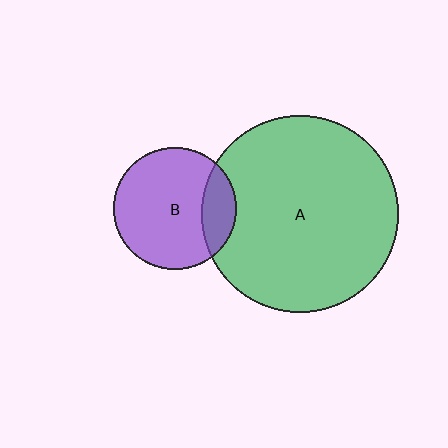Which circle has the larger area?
Circle A (green).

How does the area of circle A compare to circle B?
Approximately 2.6 times.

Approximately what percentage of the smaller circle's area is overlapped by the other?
Approximately 20%.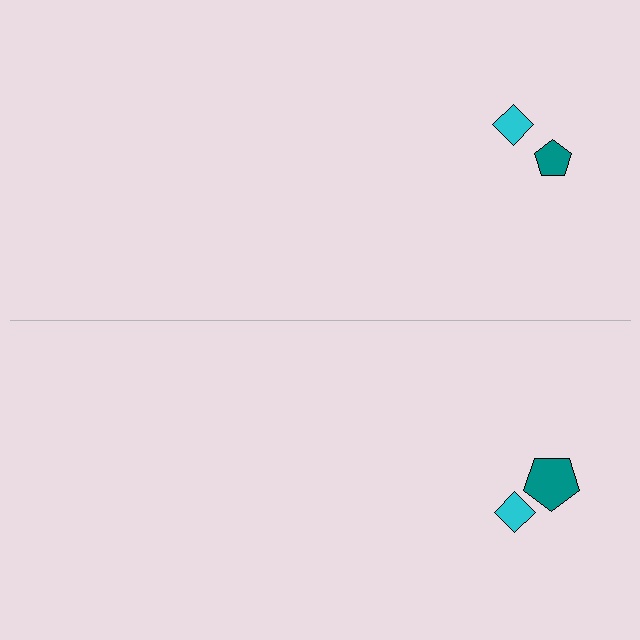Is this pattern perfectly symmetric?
No, the pattern is not perfectly symmetric. The teal pentagon on the bottom side has a different size than its mirror counterpart.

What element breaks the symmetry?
The teal pentagon on the bottom side has a different size than its mirror counterpart.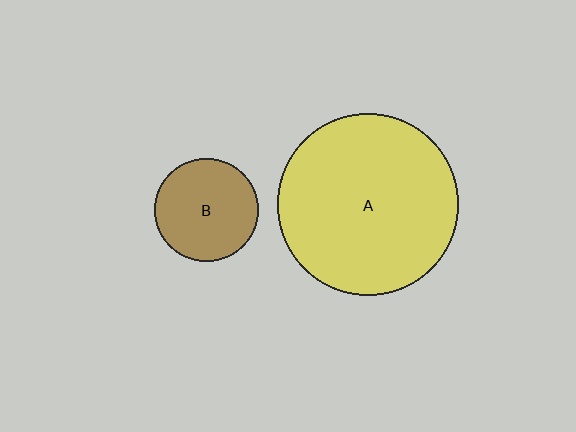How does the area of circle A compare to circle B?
Approximately 3.1 times.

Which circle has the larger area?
Circle A (yellow).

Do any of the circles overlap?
No, none of the circles overlap.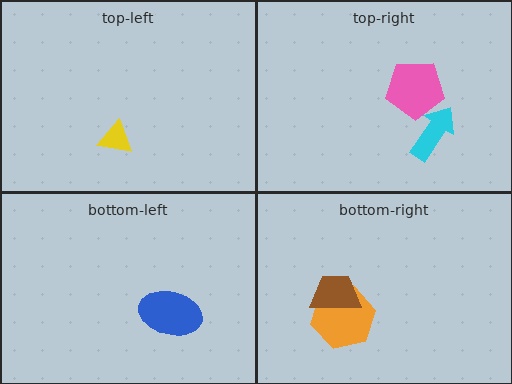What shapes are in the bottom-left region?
The blue ellipse.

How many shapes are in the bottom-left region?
1.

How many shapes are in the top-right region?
2.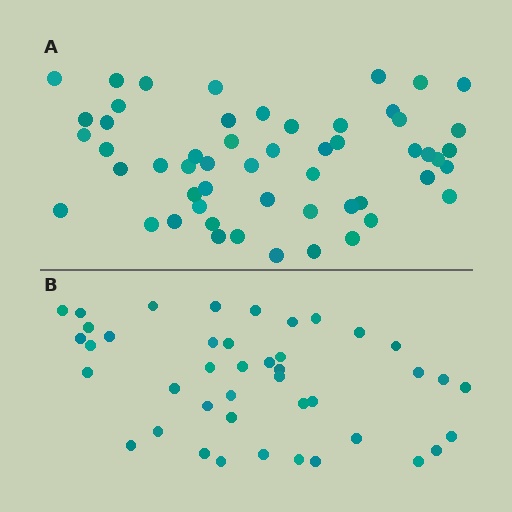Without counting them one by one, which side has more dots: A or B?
Region A (the top region) has more dots.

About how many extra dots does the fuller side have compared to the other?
Region A has roughly 12 or so more dots than region B.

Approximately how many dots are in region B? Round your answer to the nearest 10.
About 40 dots. (The exact count is 42, which rounds to 40.)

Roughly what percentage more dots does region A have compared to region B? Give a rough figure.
About 30% more.